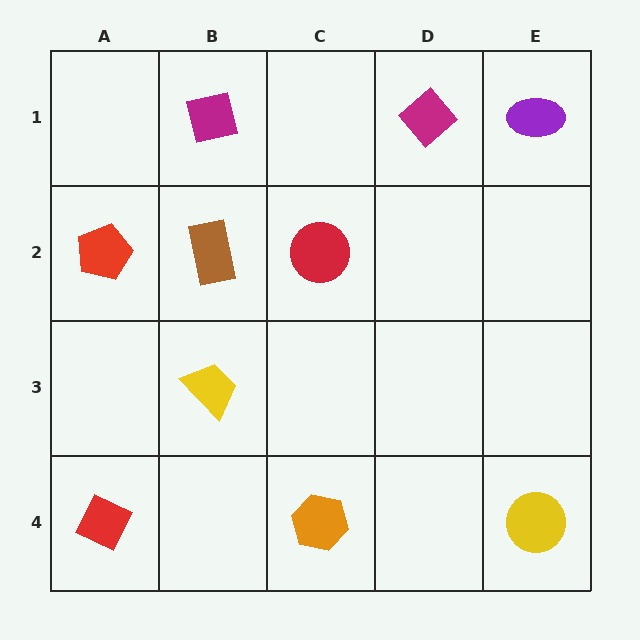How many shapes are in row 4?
3 shapes.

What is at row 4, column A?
A red diamond.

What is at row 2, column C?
A red circle.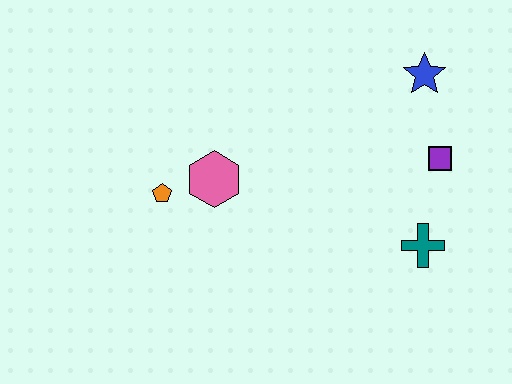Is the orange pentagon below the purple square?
Yes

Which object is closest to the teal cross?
The purple square is closest to the teal cross.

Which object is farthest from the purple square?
The orange pentagon is farthest from the purple square.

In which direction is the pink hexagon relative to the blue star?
The pink hexagon is to the left of the blue star.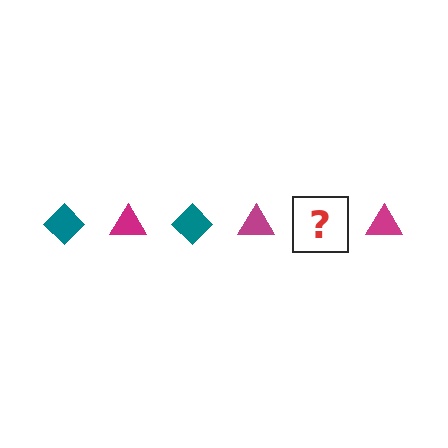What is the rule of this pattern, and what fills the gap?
The rule is that the pattern alternates between teal diamond and magenta triangle. The gap should be filled with a teal diamond.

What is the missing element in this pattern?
The missing element is a teal diamond.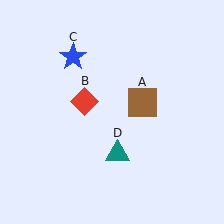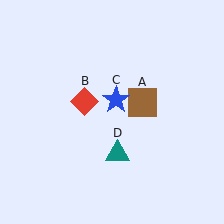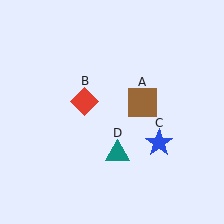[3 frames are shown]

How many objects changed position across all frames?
1 object changed position: blue star (object C).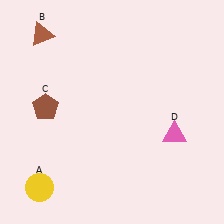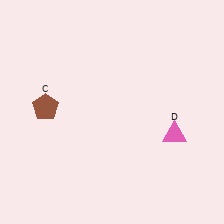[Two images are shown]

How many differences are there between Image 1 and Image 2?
There are 2 differences between the two images.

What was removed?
The yellow circle (A), the brown triangle (B) were removed in Image 2.